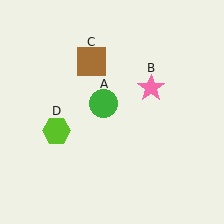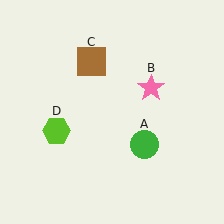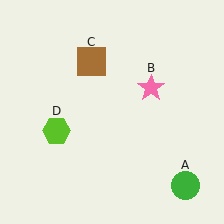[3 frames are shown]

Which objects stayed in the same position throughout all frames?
Pink star (object B) and brown square (object C) and lime hexagon (object D) remained stationary.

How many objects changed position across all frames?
1 object changed position: green circle (object A).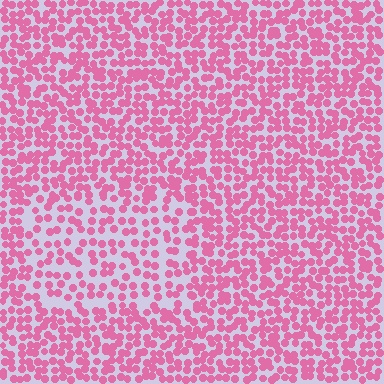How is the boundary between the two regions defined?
The boundary is defined by a change in element density (approximately 1.7x ratio). All elements are the same color, size, and shape.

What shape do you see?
I see a rectangle.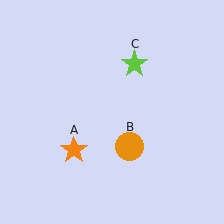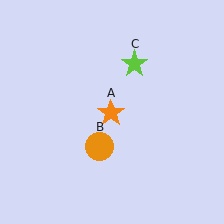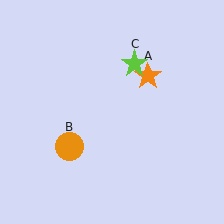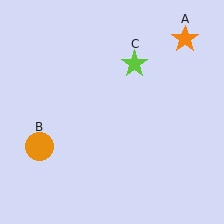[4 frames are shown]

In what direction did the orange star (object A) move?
The orange star (object A) moved up and to the right.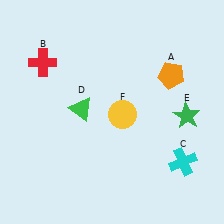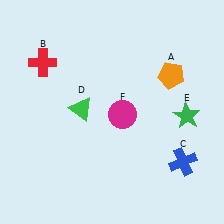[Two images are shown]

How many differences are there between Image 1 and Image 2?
There are 2 differences between the two images.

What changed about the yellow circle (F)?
In Image 1, F is yellow. In Image 2, it changed to magenta.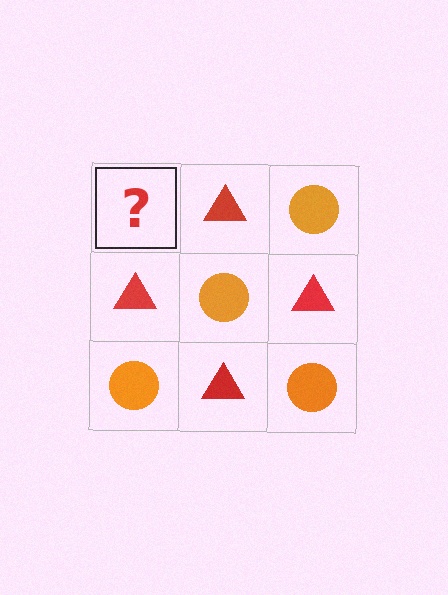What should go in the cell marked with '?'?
The missing cell should contain an orange circle.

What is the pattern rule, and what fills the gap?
The rule is that it alternates orange circle and red triangle in a checkerboard pattern. The gap should be filled with an orange circle.